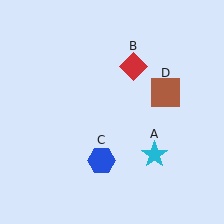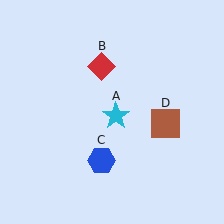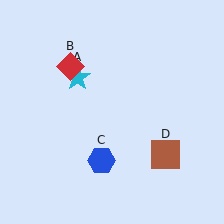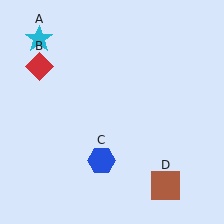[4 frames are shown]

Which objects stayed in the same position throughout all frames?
Blue hexagon (object C) remained stationary.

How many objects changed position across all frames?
3 objects changed position: cyan star (object A), red diamond (object B), brown square (object D).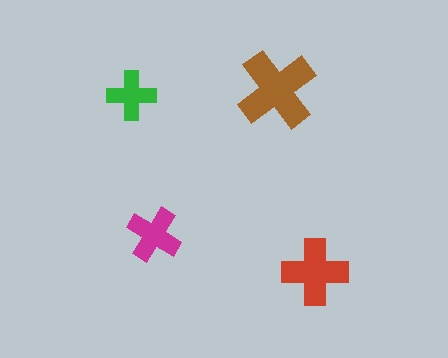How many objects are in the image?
There are 4 objects in the image.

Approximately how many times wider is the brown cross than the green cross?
About 1.5 times wider.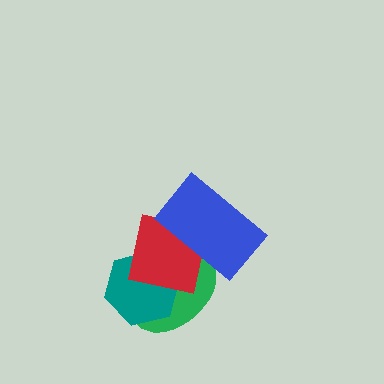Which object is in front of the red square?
The blue rectangle is in front of the red square.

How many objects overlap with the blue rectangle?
2 objects overlap with the blue rectangle.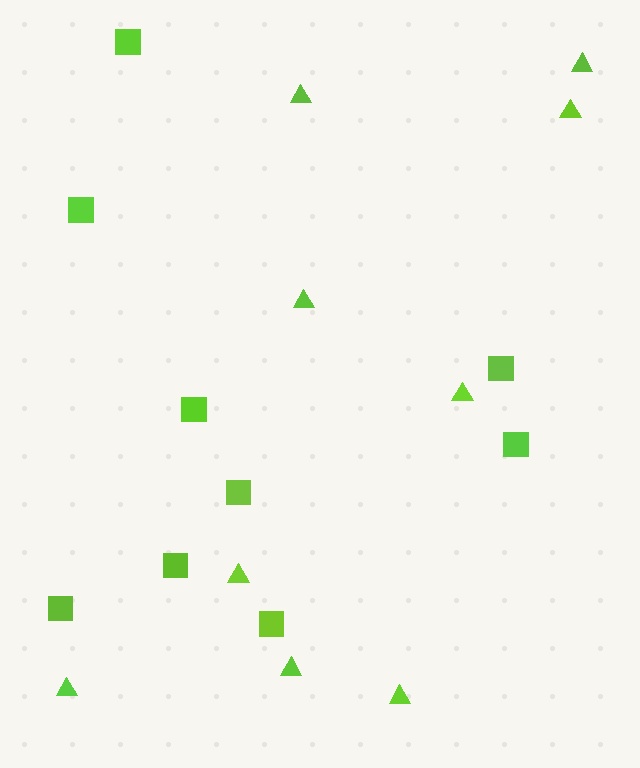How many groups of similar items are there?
There are 2 groups: one group of triangles (9) and one group of squares (9).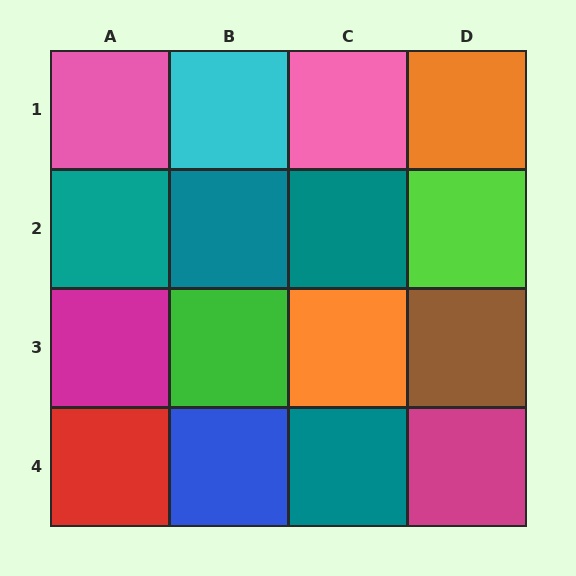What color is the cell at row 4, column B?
Blue.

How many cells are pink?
2 cells are pink.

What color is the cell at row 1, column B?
Cyan.